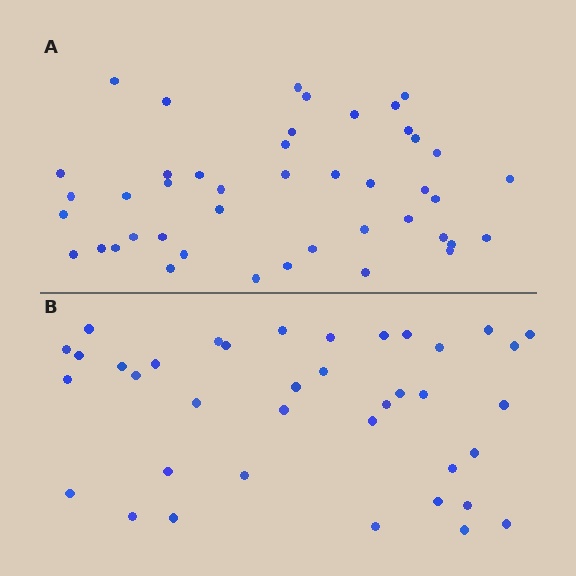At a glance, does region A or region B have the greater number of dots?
Region A (the top region) has more dots.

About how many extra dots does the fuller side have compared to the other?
Region A has about 6 more dots than region B.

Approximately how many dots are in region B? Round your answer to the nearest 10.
About 40 dots. (The exact count is 38, which rounds to 40.)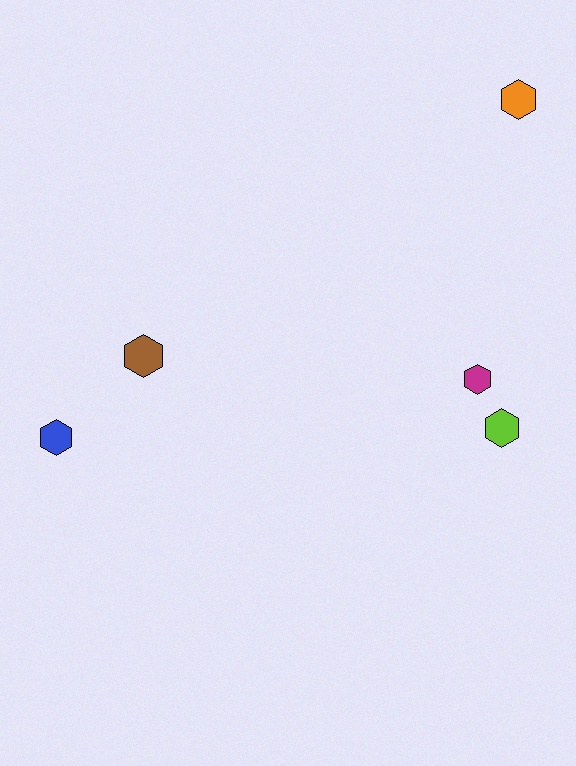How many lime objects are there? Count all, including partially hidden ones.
There is 1 lime object.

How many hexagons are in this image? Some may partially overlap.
There are 5 hexagons.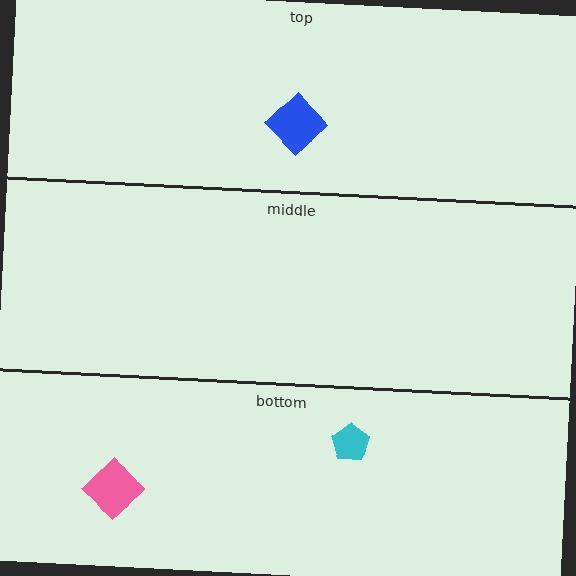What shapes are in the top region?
The blue diamond.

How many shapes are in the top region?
1.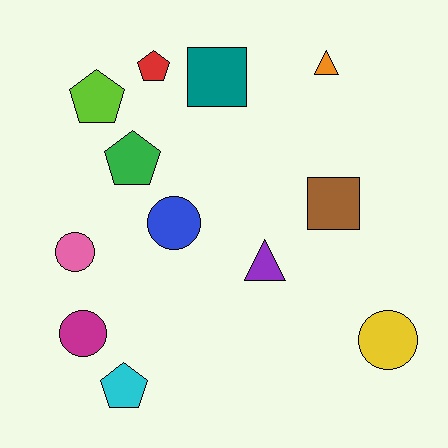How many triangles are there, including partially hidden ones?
There are 2 triangles.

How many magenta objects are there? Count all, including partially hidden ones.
There is 1 magenta object.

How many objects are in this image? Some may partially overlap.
There are 12 objects.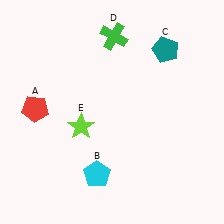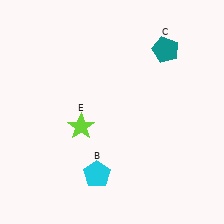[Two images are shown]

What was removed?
The red pentagon (A), the green cross (D) were removed in Image 2.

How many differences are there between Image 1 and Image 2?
There are 2 differences between the two images.